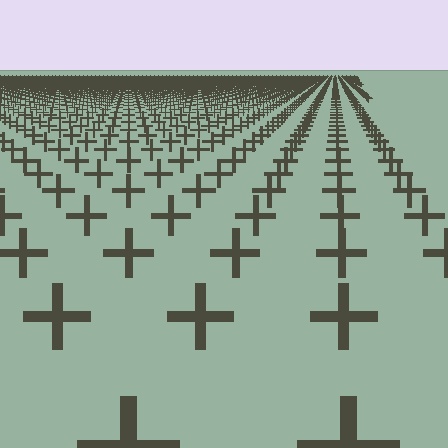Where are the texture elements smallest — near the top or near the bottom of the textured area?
Near the top.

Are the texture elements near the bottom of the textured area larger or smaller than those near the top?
Larger. Near the bottom, elements are closer to the viewer and appear at a bigger on-screen size.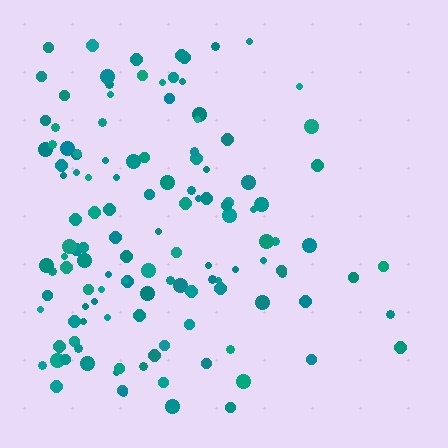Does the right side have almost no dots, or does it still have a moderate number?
Still a moderate number, just noticeably fewer than the left.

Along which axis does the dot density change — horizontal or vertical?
Horizontal.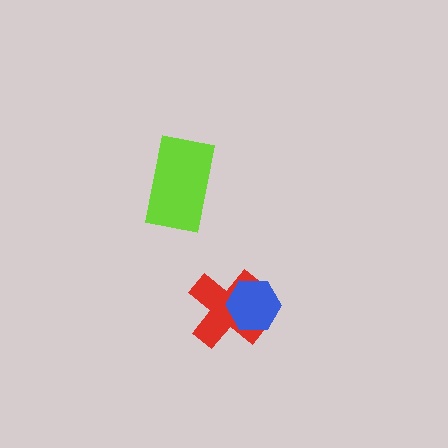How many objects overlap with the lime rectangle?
0 objects overlap with the lime rectangle.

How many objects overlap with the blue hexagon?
1 object overlaps with the blue hexagon.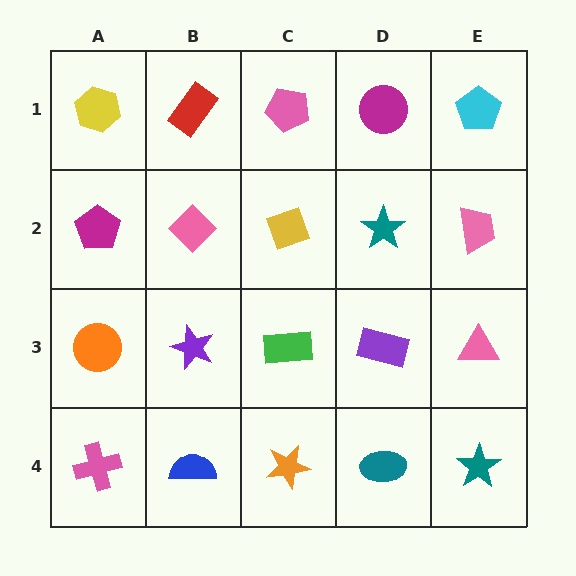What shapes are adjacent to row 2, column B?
A red rectangle (row 1, column B), a purple star (row 3, column B), a magenta pentagon (row 2, column A), a yellow diamond (row 2, column C).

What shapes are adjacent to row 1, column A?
A magenta pentagon (row 2, column A), a red rectangle (row 1, column B).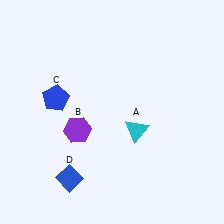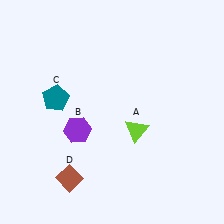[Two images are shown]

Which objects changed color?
A changed from cyan to lime. C changed from blue to teal. D changed from blue to brown.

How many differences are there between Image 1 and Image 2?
There are 3 differences between the two images.